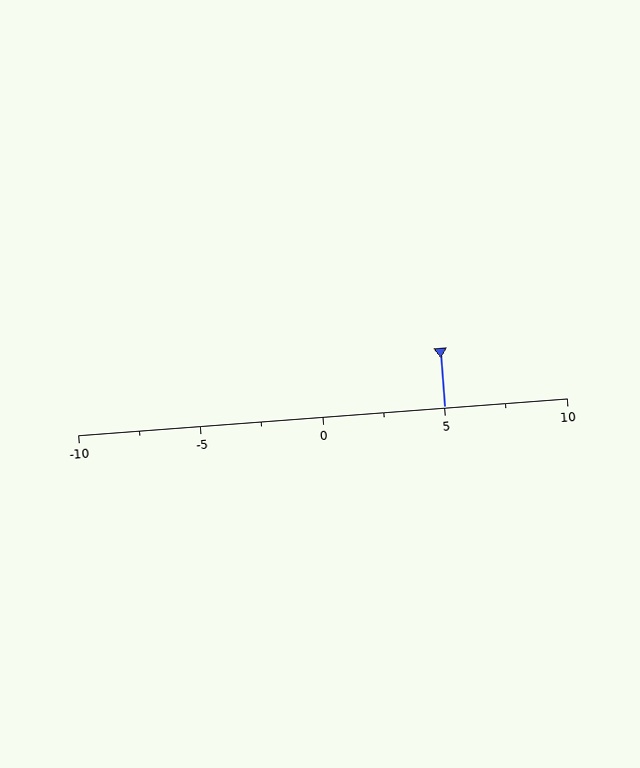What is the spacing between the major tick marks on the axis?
The major ticks are spaced 5 apart.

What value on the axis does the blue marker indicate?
The marker indicates approximately 5.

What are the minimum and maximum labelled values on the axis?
The axis runs from -10 to 10.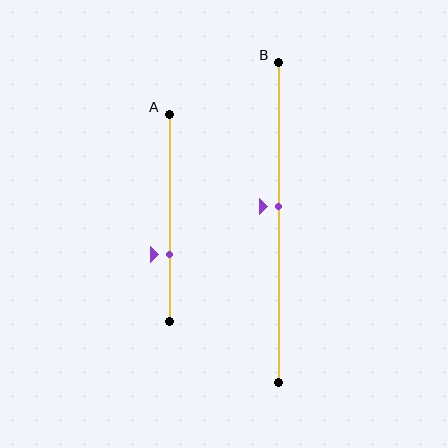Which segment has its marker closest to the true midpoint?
Segment B has its marker closest to the true midpoint.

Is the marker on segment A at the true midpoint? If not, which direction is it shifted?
No, the marker on segment A is shifted downward by about 18% of the segment length.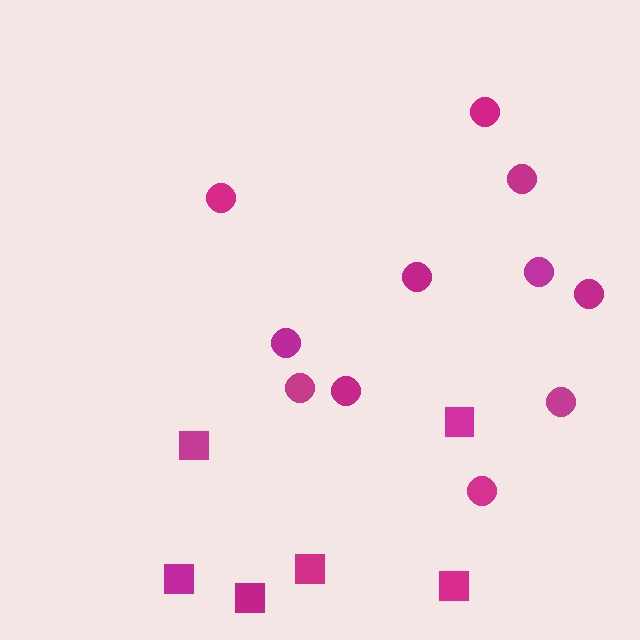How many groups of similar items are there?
There are 2 groups: one group of circles (11) and one group of squares (6).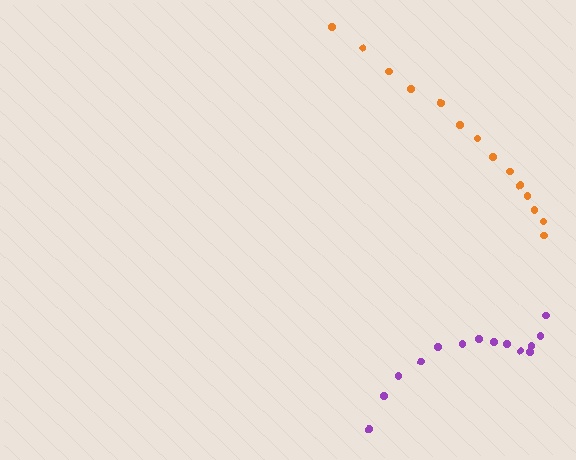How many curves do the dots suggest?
There are 2 distinct paths.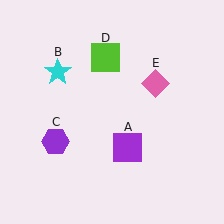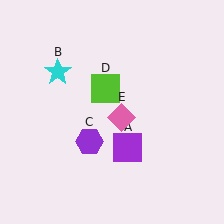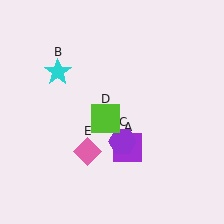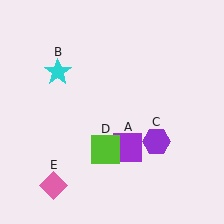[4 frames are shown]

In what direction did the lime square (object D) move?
The lime square (object D) moved down.